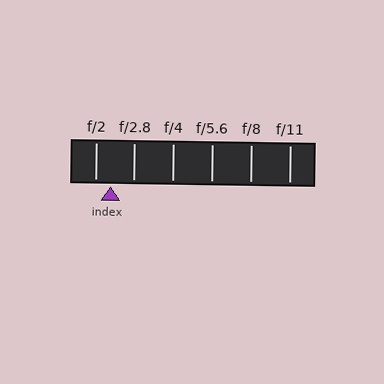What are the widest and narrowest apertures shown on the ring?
The widest aperture shown is f/2 and the narrowest is f/11.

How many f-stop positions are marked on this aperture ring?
There are 6 f-stop positions marked.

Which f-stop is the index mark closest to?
The index mark is closest to f/2.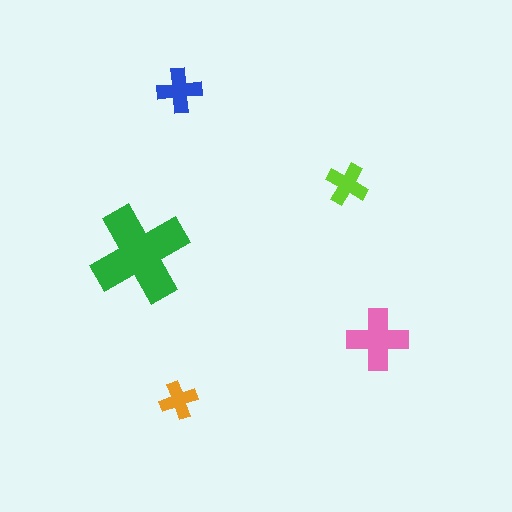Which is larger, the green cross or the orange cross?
The green one.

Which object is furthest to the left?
The green cross is leftmost.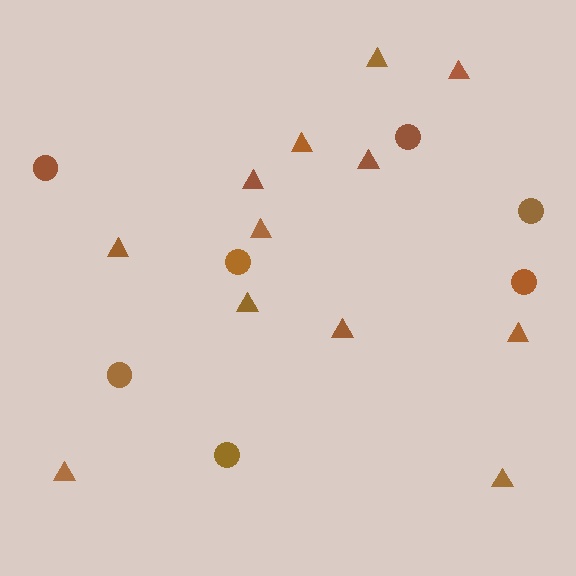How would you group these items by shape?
There are 2 groups: one group of circles (7) and one group of triangles (12).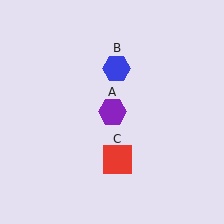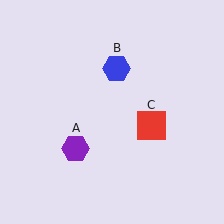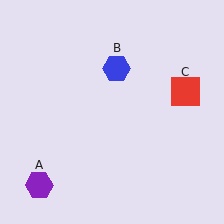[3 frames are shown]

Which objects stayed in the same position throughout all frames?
Blue hexagon (object B) remained stationary.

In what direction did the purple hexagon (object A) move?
The purple hexagon (object A) moved down and to the left.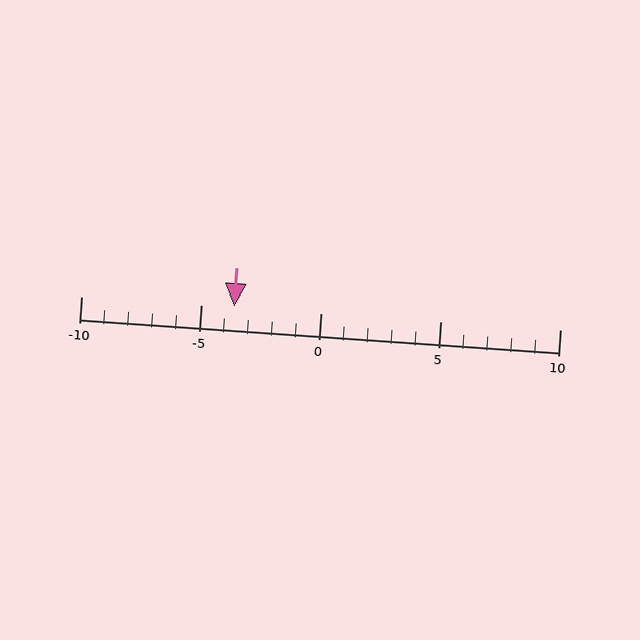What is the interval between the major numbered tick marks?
The major tick marks are spaced 5 units apart.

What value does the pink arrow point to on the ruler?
The pink arrow points to approximately -4.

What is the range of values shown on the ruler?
The ruler shows values from -10 to 10.